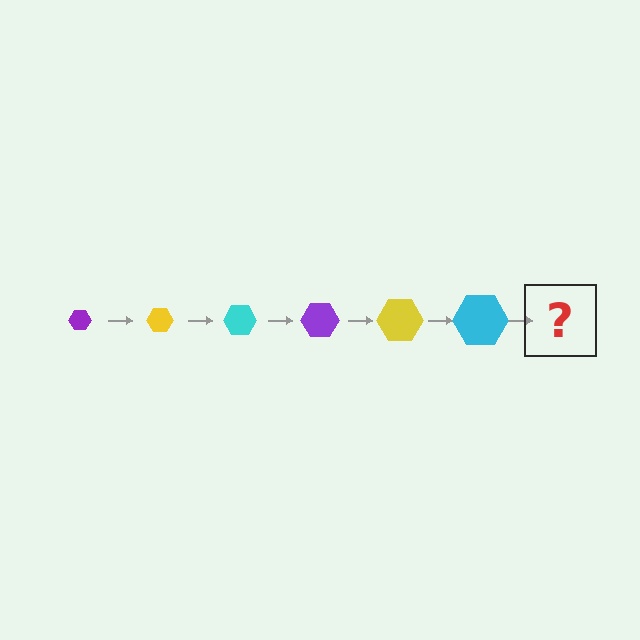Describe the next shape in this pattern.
It should be a purple hexagon, larger than the previous one.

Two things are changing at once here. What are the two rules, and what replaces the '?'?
The two rules are that the hexagon grows larger each step and the color cycles through purple, yellow, and cyan. The '?' should be a purple hexagon, larger than the previous one.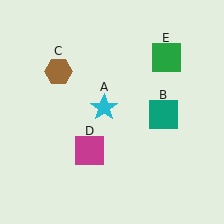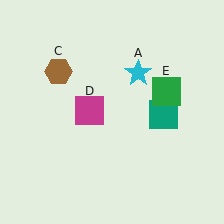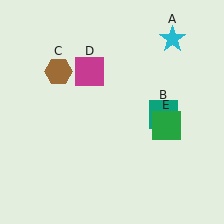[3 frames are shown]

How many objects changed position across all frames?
3 objects changed position: cyan star (object A), magenta square (object D), green square (object E).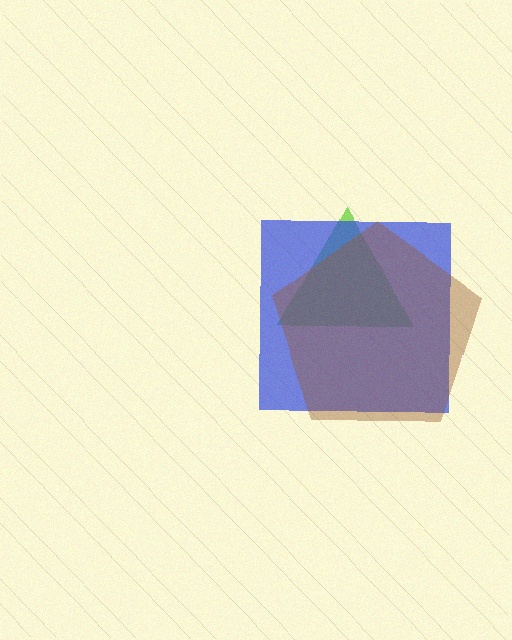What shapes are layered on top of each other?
The layered shapes are: a lime triangle, a blue square, a brown pentagon.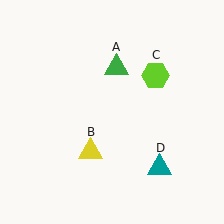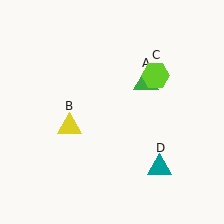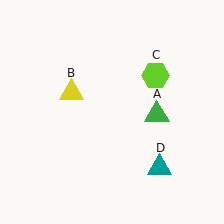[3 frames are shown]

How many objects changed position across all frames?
2 objects changed position: green triangle (object A), yellow triangle (object B).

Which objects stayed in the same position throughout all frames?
Lime hexagon (object C) and teal triangle (object D) remained stationary.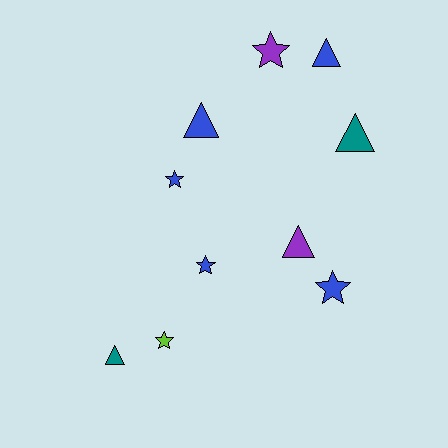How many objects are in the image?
There are 10 objects.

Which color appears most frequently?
Blue, with 5 objects.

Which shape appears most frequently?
Triangle, with 5 objects.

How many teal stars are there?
There are no teal stars.